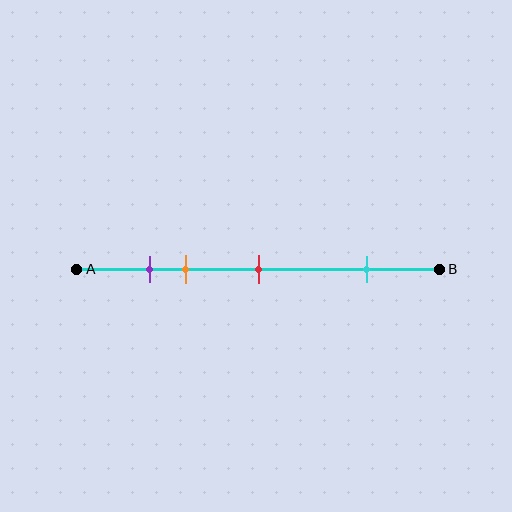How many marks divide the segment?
There are 4 marks dividing the segment.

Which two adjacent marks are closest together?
The purple and orange marks are the closest adjacent pair.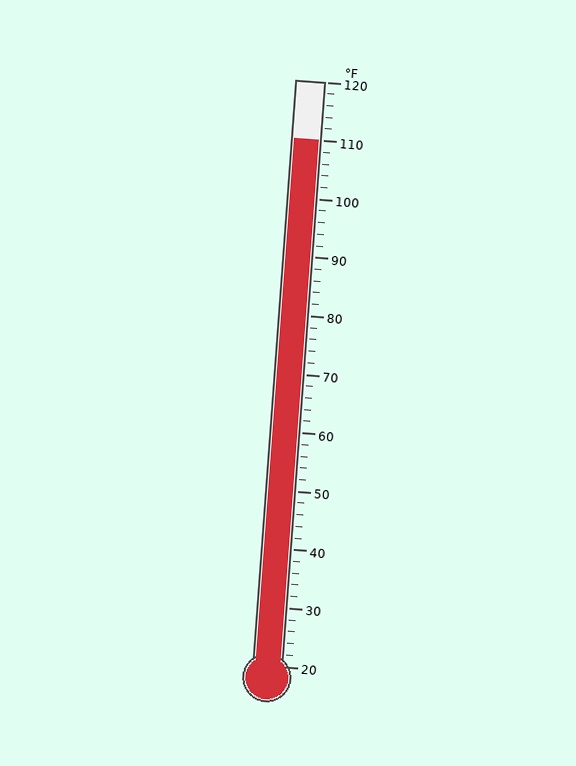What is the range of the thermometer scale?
The thermometer scale ranges from 20°F to 120°F.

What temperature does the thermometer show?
The thermometer shows approximately 110°F.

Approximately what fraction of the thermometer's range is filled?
The thermometer is filled to approximately 90% of its range.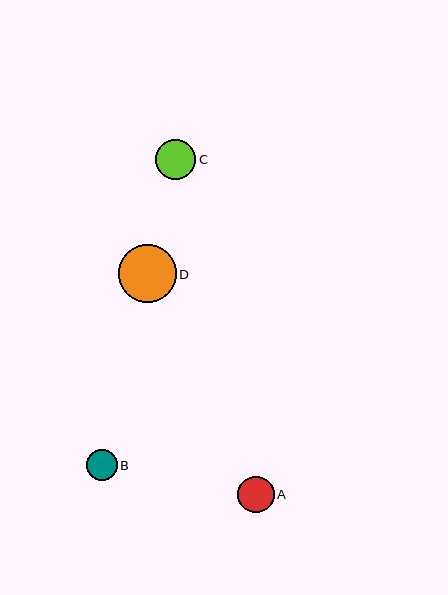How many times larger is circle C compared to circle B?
Circle C is approximately 1.3 times the size of circle B.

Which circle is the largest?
Circle D is the largest with a size of approximately 57 pixels.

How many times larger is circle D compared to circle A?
Circle D is approximately 1.6 times the size of circle A.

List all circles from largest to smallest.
From largest to smallest: D, C, A, B.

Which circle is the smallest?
Circle B is the smallest with a size of approximately 31 pixels.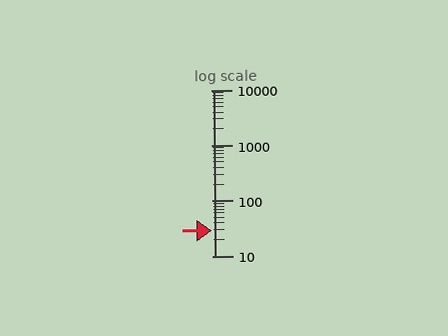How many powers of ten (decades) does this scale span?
The scale spans 3 decades, from 10 to 10000.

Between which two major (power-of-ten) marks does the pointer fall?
The pointer is between 10 and 100.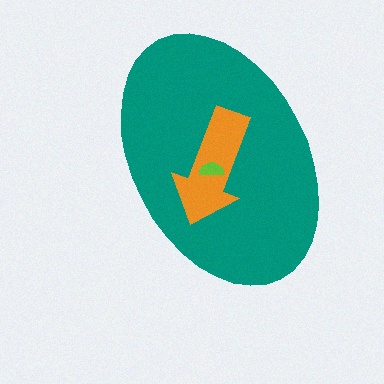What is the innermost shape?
The lime semicircle.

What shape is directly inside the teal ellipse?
The orange arrow.